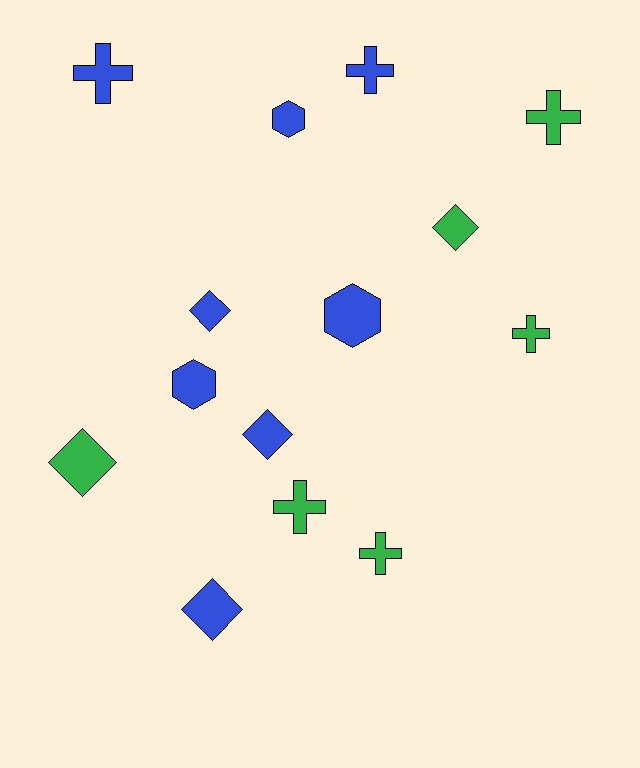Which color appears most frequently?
Blue, with 8 objects.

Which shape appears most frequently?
Cross, with 6 objects.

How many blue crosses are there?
There are 2 blue crosses.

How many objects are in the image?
There are 14 objects.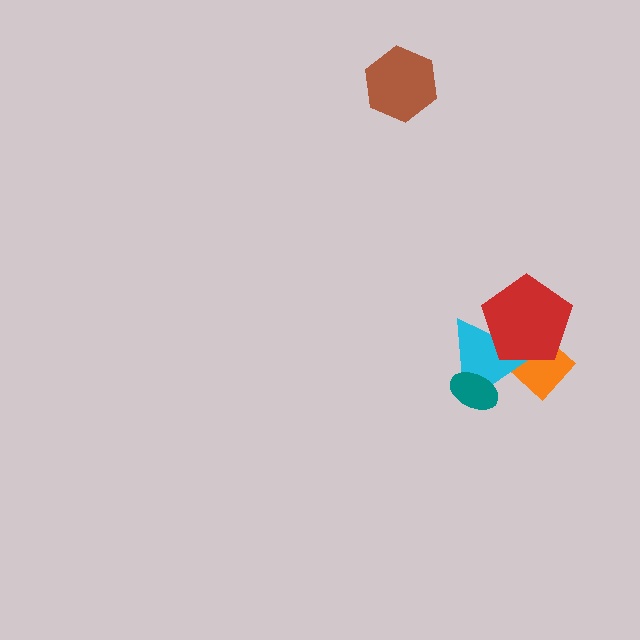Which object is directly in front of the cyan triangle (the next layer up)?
The red pentagon is directly in front of the cyan triangle.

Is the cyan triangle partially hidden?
Yes, it is partially covered by another shape.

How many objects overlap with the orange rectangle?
2 objects overlap with the orange rectangle.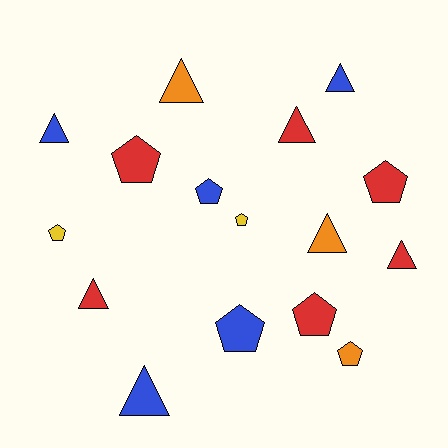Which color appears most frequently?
Red, with 6 objects.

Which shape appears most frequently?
Pentagon, with 8 objects.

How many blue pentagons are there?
There are 2 blue pentagons.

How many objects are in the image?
There are 16 objects.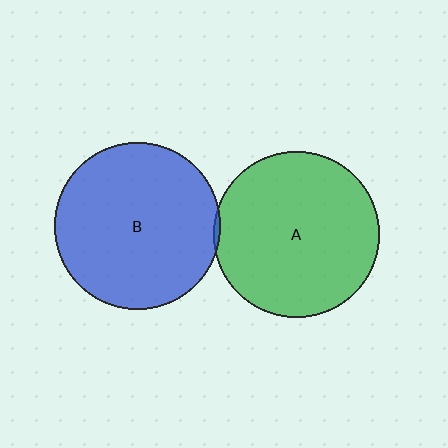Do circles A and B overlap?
Yes.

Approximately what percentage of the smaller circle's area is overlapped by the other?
Approximately 5%.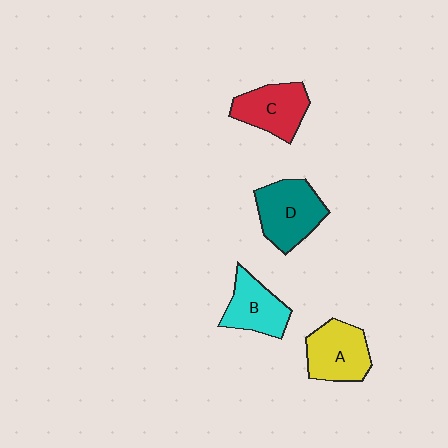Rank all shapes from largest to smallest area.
From largest to smallest: D (teal), A (yellow), C (red), B (cyan).